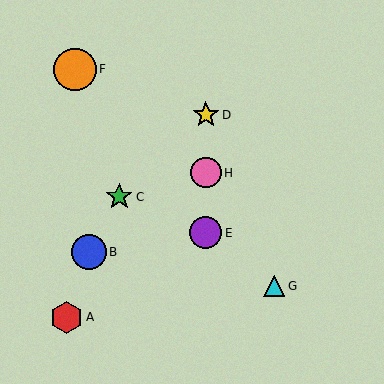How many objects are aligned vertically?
3 objects (D, E, H) are aligned vertically.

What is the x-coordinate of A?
Object A is at x≈66.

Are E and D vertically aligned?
Yes, both are at x≈206.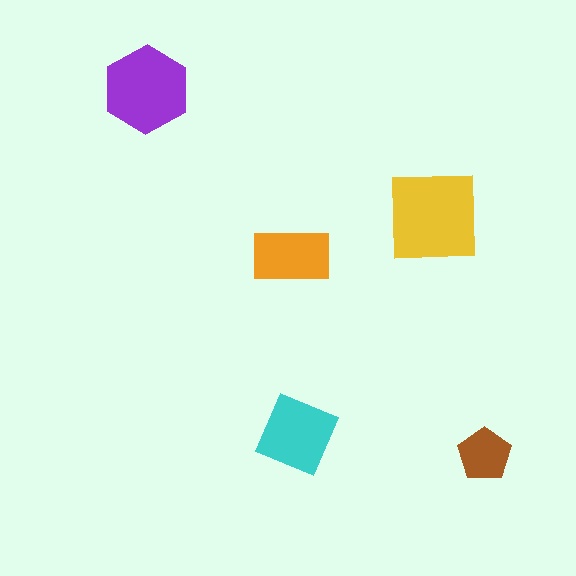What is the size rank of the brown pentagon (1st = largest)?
5th.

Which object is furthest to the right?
The brown pentagon is rightmost.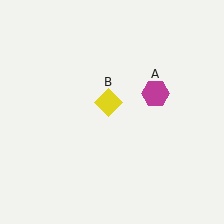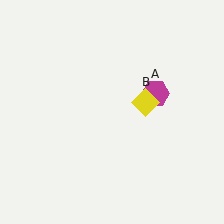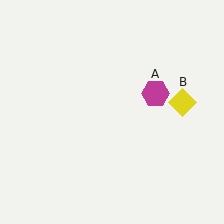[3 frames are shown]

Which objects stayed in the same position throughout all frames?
Magenta hexagon (object A) remained stationary.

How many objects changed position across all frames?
1 object changed position: yellow diamond (object B).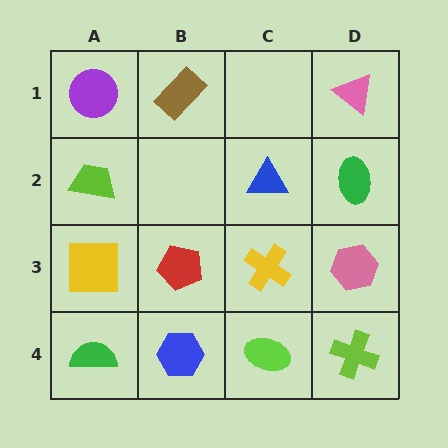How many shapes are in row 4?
4 shapes.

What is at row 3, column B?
A red pentagon.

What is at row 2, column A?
A lime trapezoid.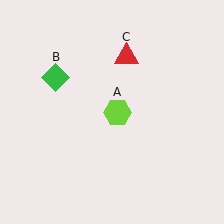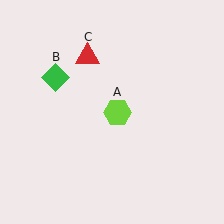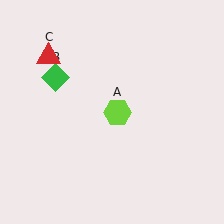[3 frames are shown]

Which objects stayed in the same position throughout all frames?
Lime hexagon (object A) and green diamond (object B) remained stationary.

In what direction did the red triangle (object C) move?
The red triangle (object C) moved left.